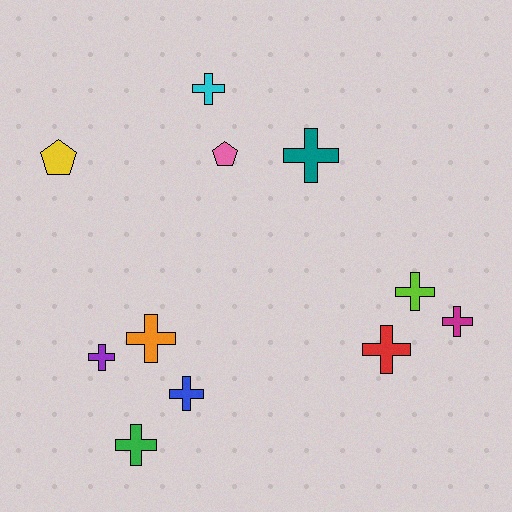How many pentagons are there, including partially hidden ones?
There are 2 pentagons.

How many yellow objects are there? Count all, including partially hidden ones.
There is 1 yellow object.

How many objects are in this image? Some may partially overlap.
There are 11 objects.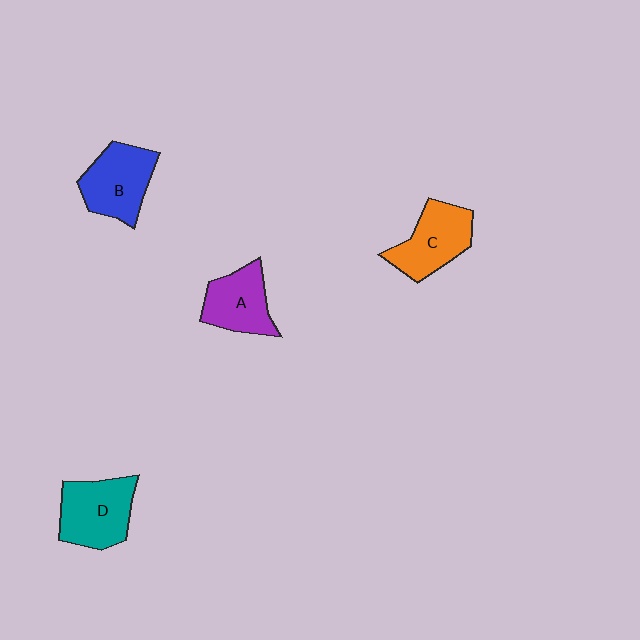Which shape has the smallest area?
Shape A (purple).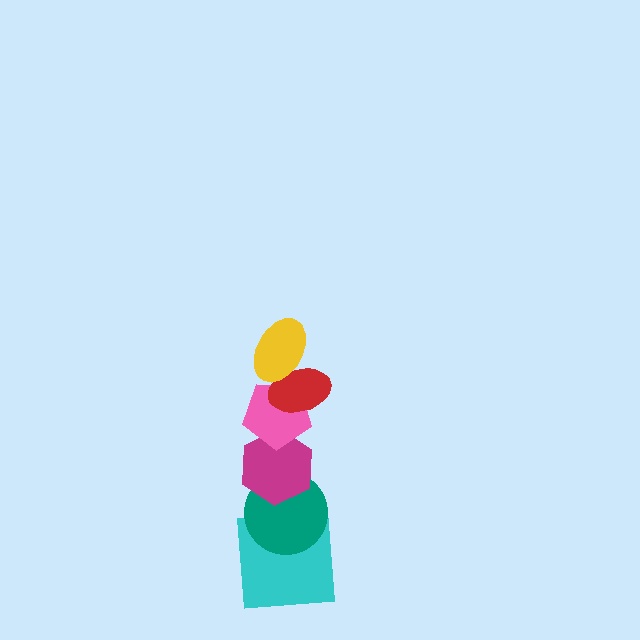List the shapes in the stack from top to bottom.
From top to bottom: the yellow ellipse, the red ellipse, the pink pentagon, the magenta hexagon, the teal circle, the cyan square.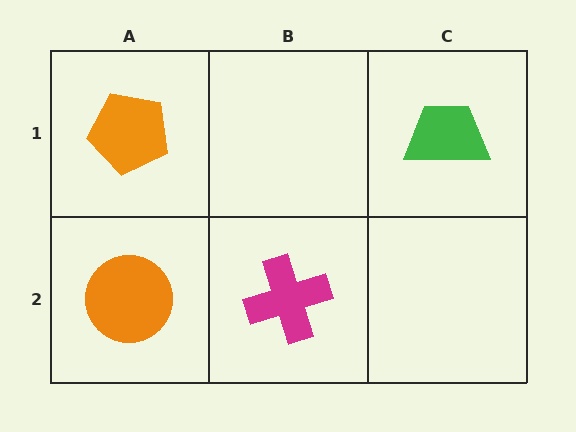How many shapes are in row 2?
2 shapes.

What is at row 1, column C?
A green trapezoid.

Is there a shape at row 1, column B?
No, that cell is empty.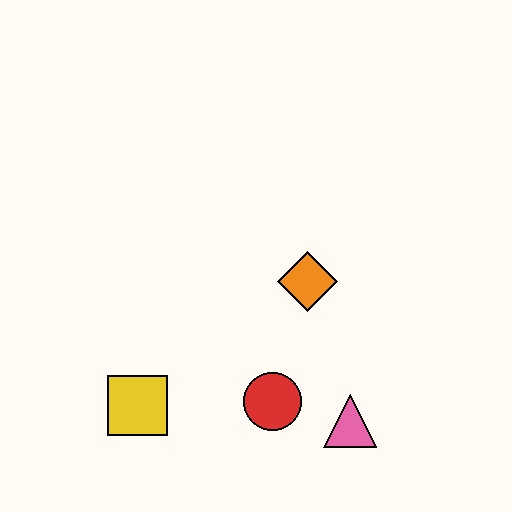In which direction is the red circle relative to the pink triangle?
The red circle is to the left of the pink triangle.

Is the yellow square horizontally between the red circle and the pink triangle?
No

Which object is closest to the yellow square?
The red circle is closest to the yellow square.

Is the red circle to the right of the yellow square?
Yes